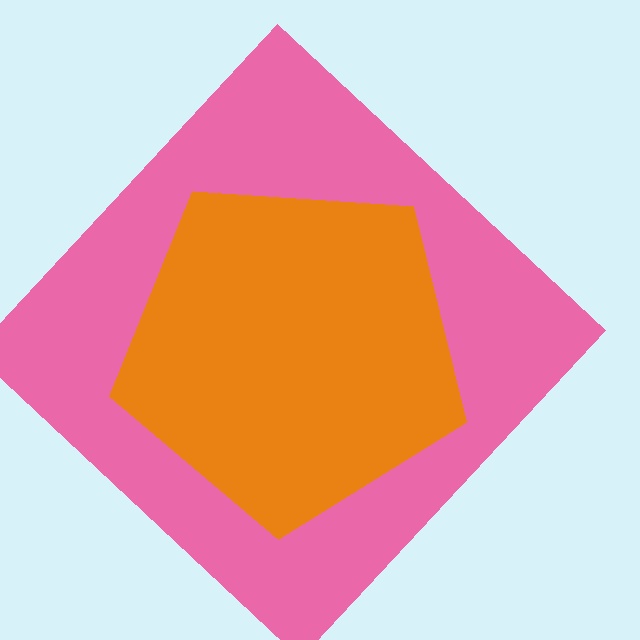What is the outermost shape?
The pink diamond.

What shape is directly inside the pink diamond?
The orange pentagon.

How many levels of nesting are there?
2.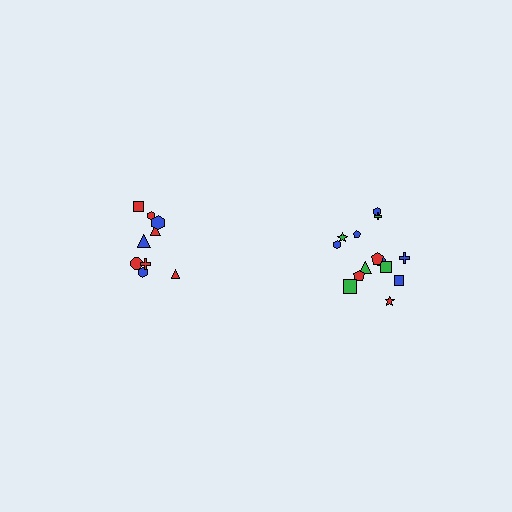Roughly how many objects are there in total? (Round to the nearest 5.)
Roughly 25 objects in total.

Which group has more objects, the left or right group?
The right group.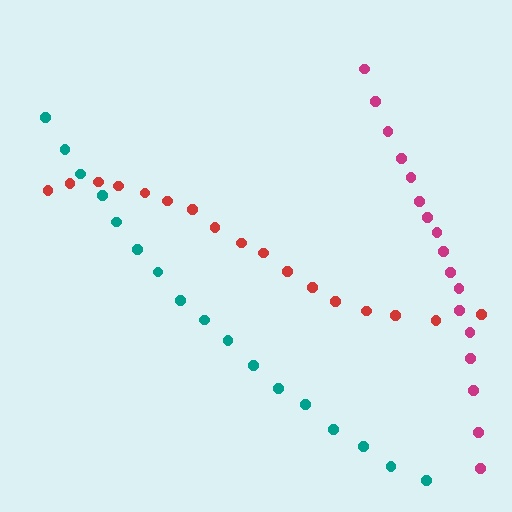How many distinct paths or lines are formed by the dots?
There are 3 distinct paths.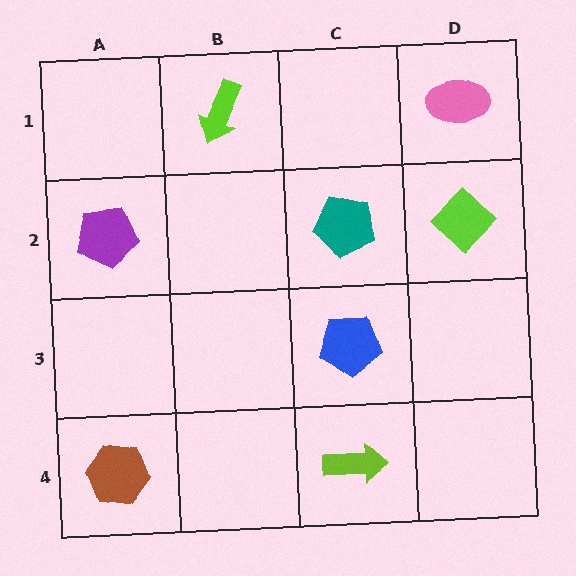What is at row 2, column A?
A purple pentagon.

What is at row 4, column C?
A lime arrow.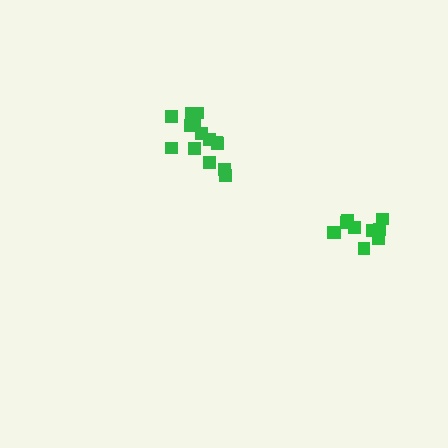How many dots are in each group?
Group 1: 10 dots, Group 2: 14 dots (24 total).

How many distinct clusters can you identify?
There are 2 distinct clusters.